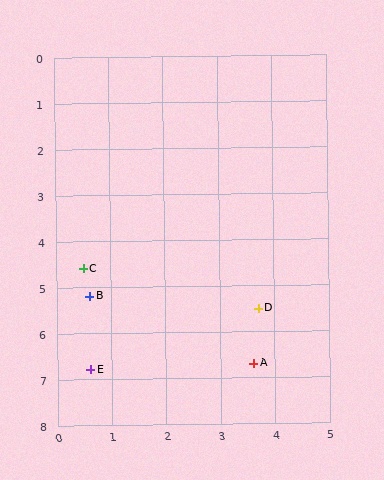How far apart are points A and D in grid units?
Points A and D are about 1.2 grid units apart.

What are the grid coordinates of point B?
Point B is at approximately (0.6, 5.2).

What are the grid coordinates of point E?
Point E is at approximately (0.6, 6.8).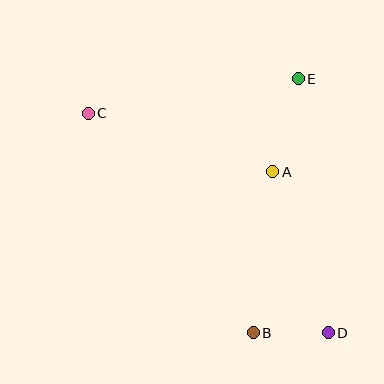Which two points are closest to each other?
Points B and D are closest to each other.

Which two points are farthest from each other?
Points C and D are farthest from each other.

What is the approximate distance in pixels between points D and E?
The distance between D and E is approximately 256 pixels.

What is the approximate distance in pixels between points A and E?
The distance between A and E is approximately 96 pixels.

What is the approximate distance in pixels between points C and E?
The distance between C and E is approximately 213 pixels.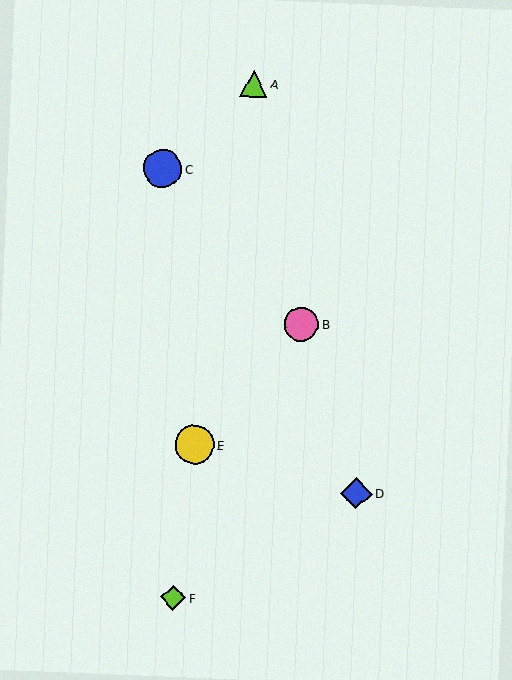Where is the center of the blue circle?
The center of the blue circle is at (163, 169).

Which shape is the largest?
The yellow circle (labeled E) is the largest.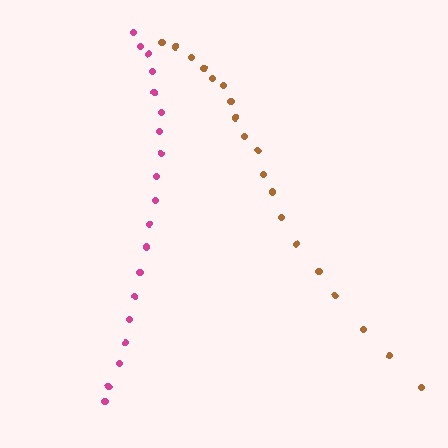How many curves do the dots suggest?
There are 2 distinct paths.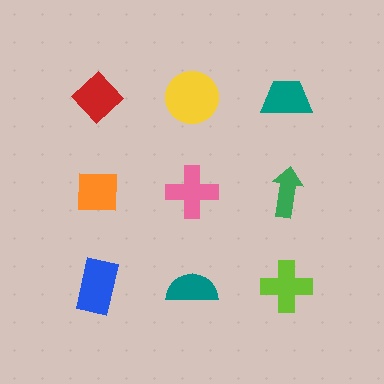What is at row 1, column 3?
A teal trapezoid.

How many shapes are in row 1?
3 shapes.